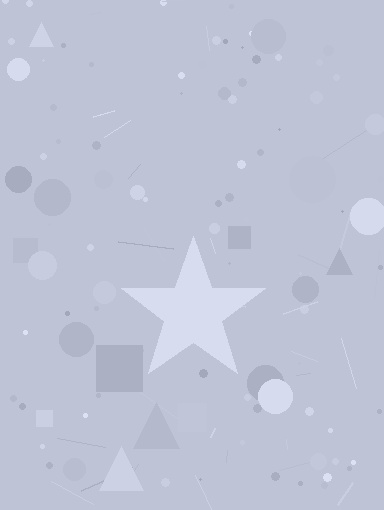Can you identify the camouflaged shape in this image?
The camouflaged shape is a star.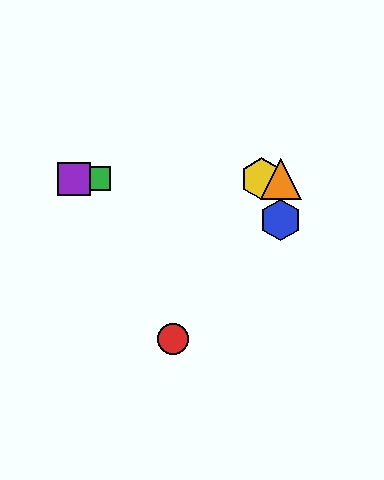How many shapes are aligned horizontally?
4 shapes (the green square, the yellow hexagon, the purple square, the orange triangle) are aligned horizontally.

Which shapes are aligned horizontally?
The green square, the yellow hexagon, the purple square, the orange triangle are aligned horizontally.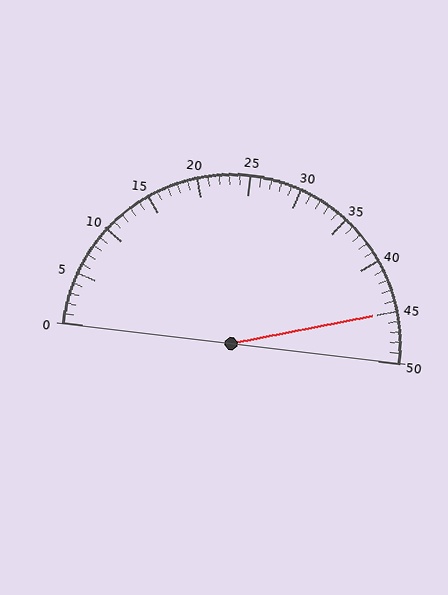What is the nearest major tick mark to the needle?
The nearest major tick mark is 45.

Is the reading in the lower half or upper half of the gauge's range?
The reading is in the upper half of the range (0 to 50).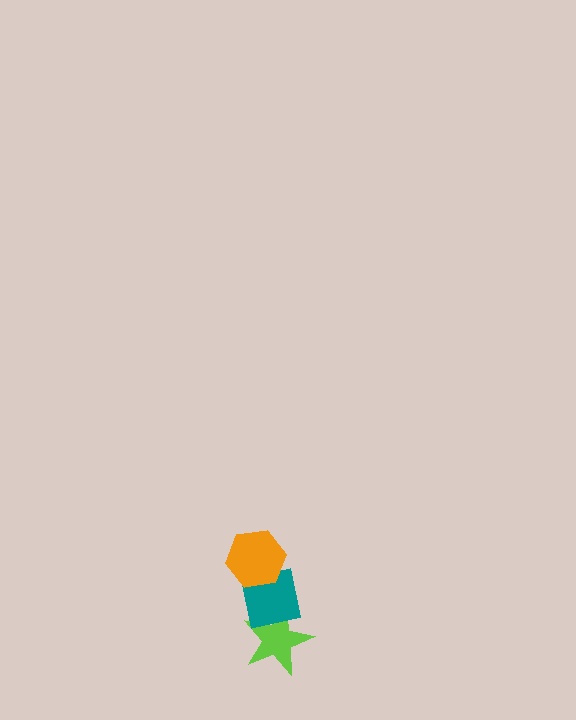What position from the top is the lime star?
The lime star is 3rd from the top.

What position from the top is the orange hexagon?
The orange hexagon is 1st from the top.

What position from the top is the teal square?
The teal square is 2nd from the top.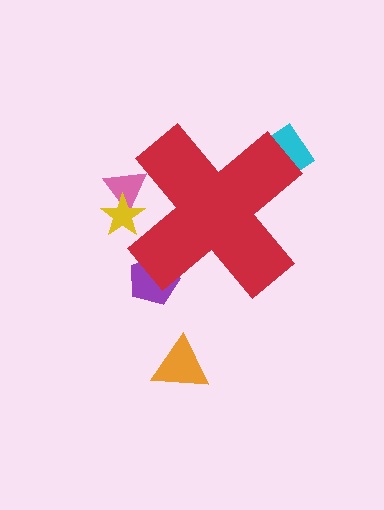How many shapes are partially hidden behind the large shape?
4 shapes are partially hidden.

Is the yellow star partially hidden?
Yes, the yellow star is partially hidden behind the red cross.